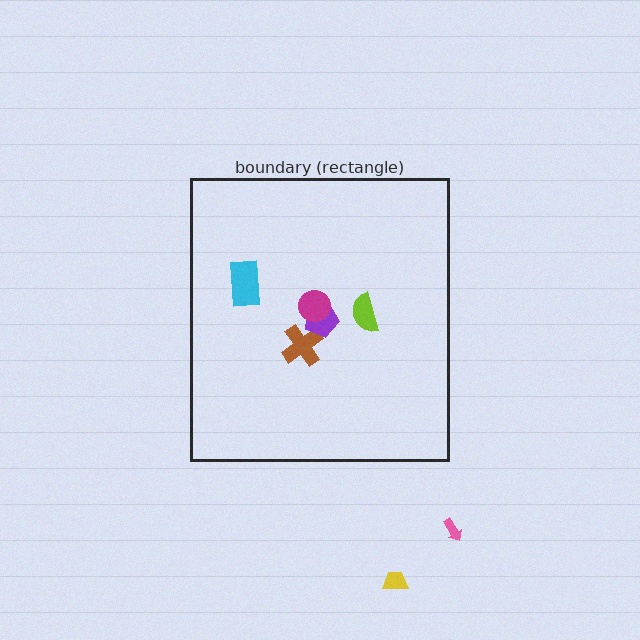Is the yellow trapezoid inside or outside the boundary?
Outside.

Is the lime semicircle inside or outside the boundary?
Inside.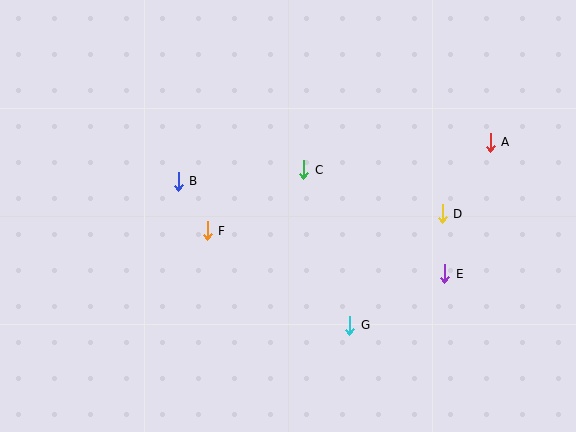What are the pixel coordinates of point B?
Point B is at (178, 181).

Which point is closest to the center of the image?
Point C at (304, 170) is closest to the center.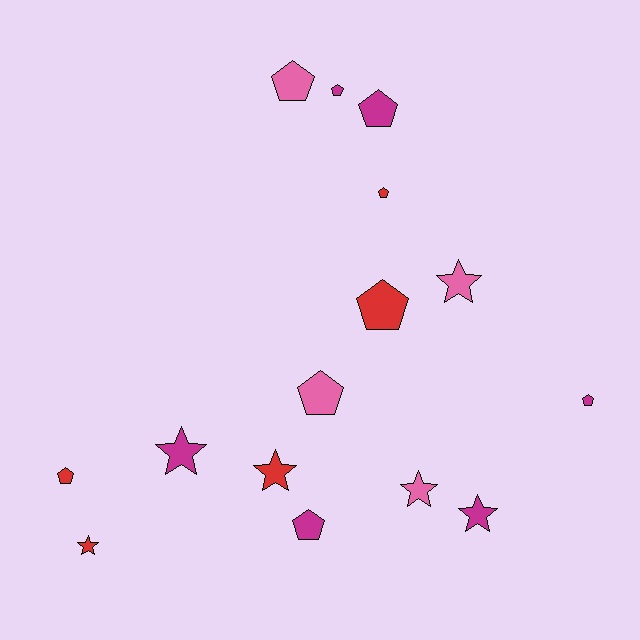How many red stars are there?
There are 2 red stars.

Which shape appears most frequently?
Pentagon, with 9 objects.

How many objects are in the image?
There are 15 objects.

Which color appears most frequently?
Magenta, with 6 objects.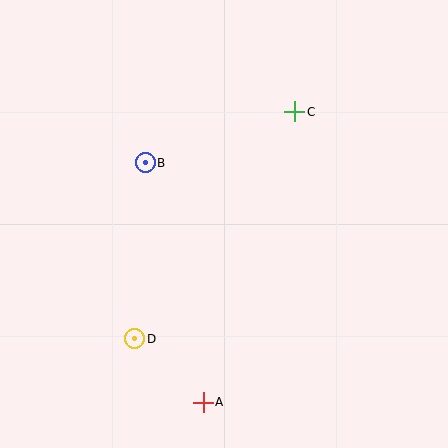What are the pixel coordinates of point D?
Point D is at (135, 339).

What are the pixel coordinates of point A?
Point A is at (203, 402).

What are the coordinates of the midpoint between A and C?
The midpoint between A and C is at (249, 257).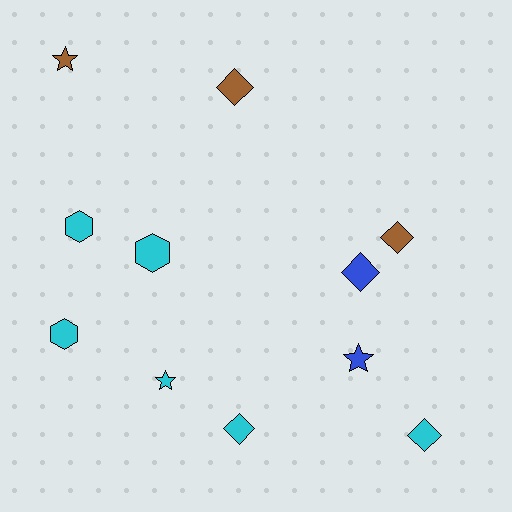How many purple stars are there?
There are no purple stars.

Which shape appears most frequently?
Diamond, with 5 objects.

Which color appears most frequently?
Cyan, with 6 objects.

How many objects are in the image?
There are 11 objects.